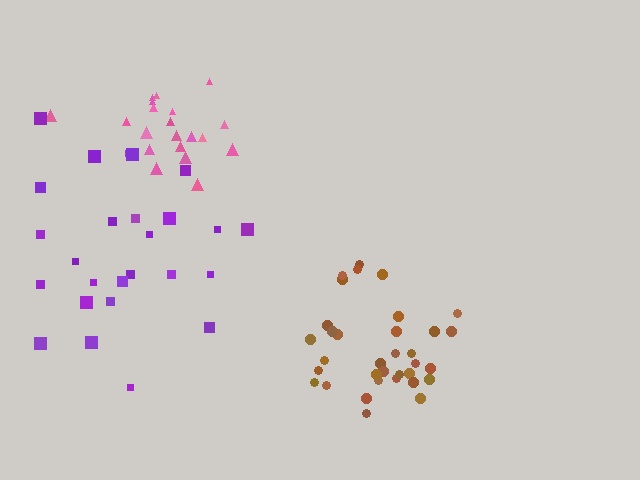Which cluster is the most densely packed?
Pink.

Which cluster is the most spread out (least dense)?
Purple.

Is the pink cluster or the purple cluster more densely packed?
Pink.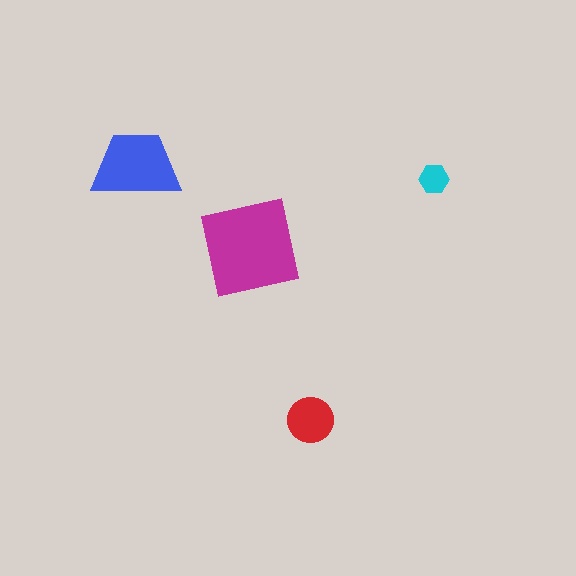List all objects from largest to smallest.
The magenta square, the blue trapezoid, the red circle, the cyan hexagon.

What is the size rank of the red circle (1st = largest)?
3rd.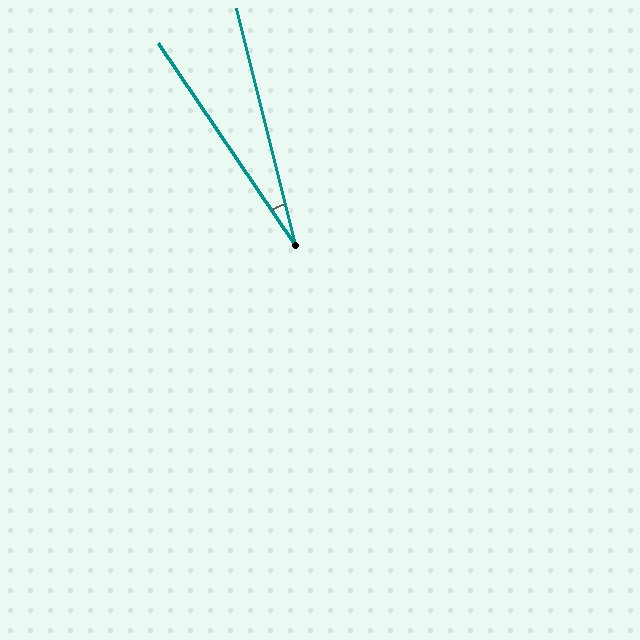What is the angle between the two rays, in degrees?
Approximately 20 degrees.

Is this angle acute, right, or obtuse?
It is acute.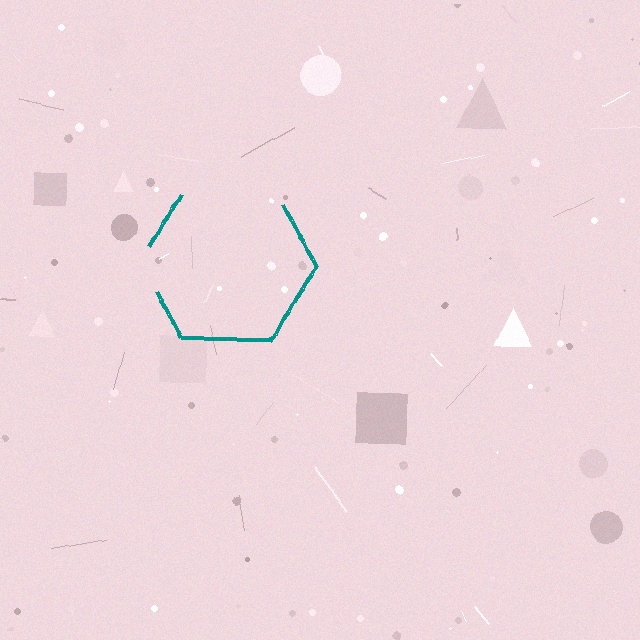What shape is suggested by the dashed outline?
The dashed outline suggests a hexagon.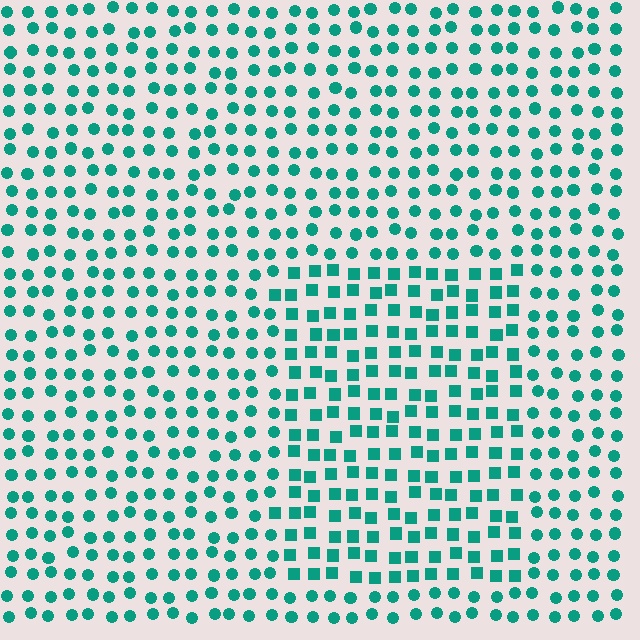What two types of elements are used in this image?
The image uses squares inside the rectangle region and circles outside it.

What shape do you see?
I see a rectangle.